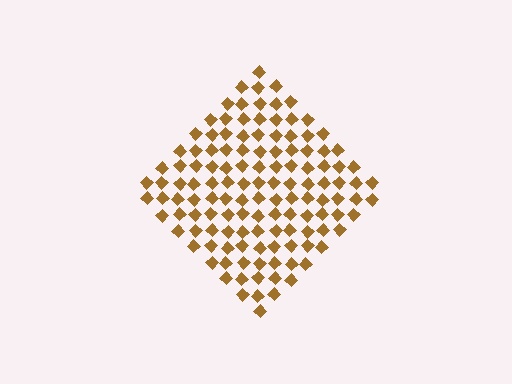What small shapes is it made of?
It is made of small diamonds.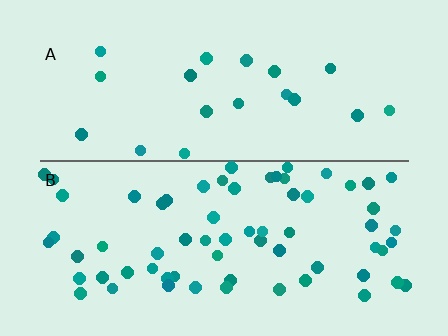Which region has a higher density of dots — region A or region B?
B (the bottom).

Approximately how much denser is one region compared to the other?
Approximately 3.3× — region B over region A.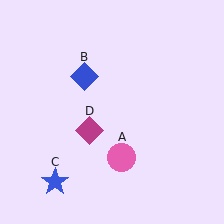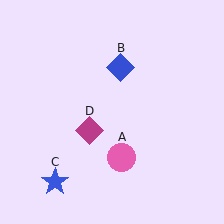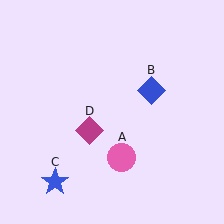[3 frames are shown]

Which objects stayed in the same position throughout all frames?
Pink circle (object A) and blue star (object C) and magenta diamond (object D) remained stationary.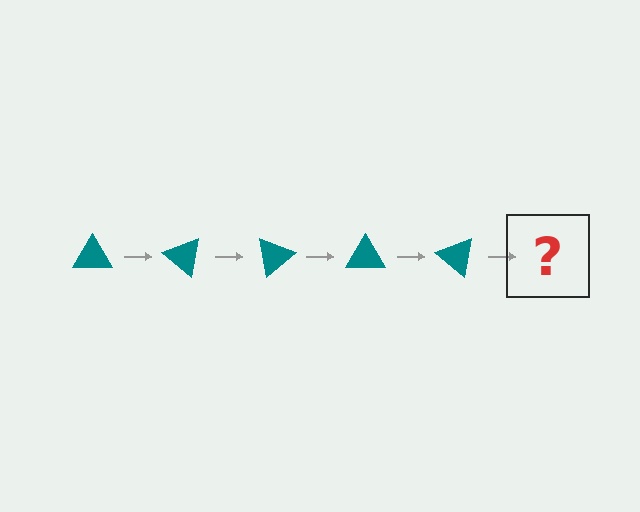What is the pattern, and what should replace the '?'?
The pattern is that the triangle rotates 40 degrees each step. The '?' should be a teal triangle rotated 200 degrees.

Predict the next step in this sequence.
The next step is a teal triangle rotated 200 degrees.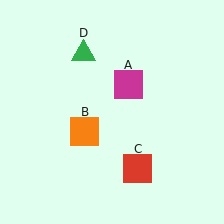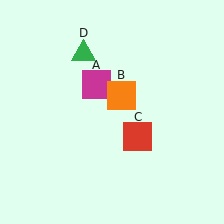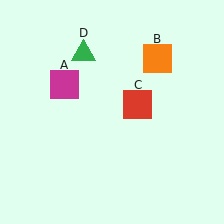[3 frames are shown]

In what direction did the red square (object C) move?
The red square (object C) moved up.